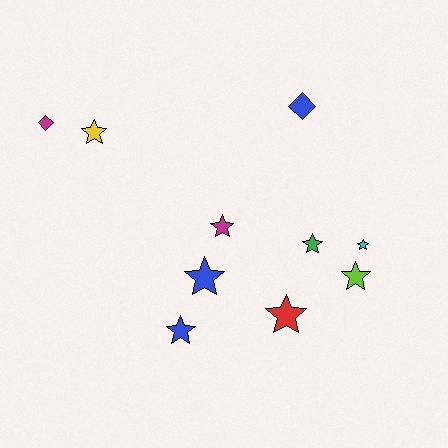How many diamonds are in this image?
There are 2 diamonds.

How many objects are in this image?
There are 10 objects.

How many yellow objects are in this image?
There is 1 yellow object.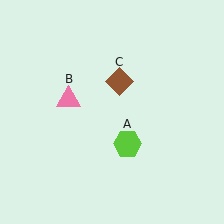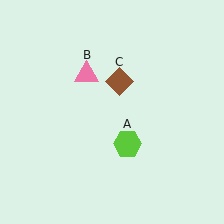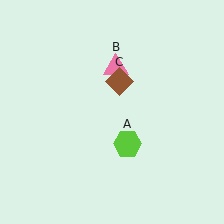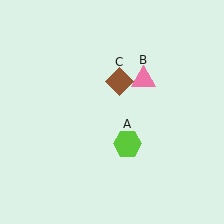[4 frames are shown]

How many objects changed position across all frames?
1 object changed position: pink triangle (object B).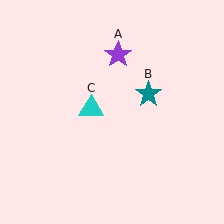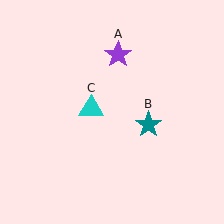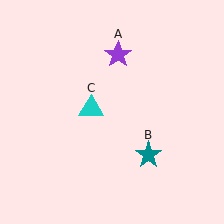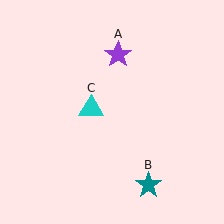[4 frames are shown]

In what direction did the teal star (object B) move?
The teal star (object B) moved down.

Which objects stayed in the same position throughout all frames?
Purple star (object A) and cyan triangle (object C) remained stationary.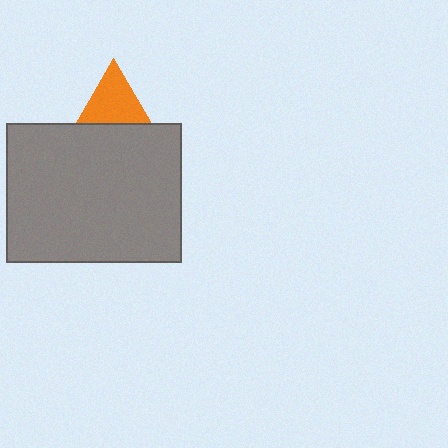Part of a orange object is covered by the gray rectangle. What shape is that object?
It is a triangle.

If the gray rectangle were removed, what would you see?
You would see the complete orange triangle.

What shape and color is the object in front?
The object in front is a gray rectangle.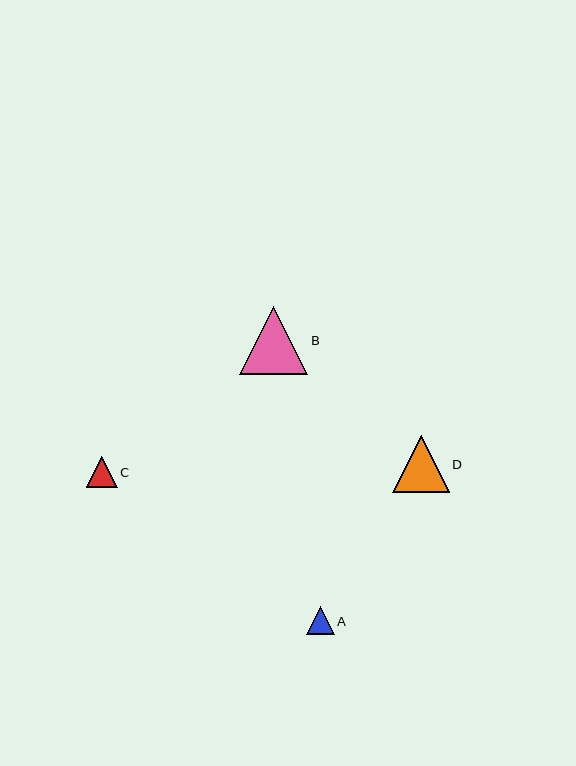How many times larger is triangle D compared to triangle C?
Triangle D is approximately 1.8 times the size of triangle C.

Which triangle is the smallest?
Triangle A is the smallest with a size of approximately 28 pixels.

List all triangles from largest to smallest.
From largest to smallest: B, D, C, A.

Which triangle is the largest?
Triangle B is the largest with a size of approximately 68 pixels.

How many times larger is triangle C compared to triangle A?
Triangle C is approximately 1.1 times the size of triangle A.